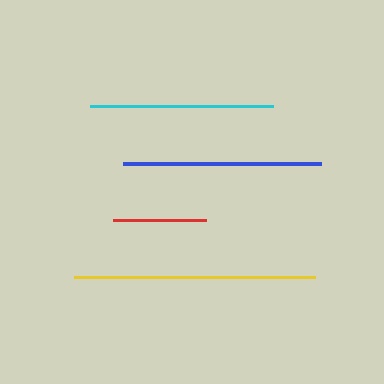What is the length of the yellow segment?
The yellow segment is approximately 242 pixels long.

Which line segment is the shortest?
The red line is the shortest at approximately 93 pixels.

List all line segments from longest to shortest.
From longest to shortest: yellow, blue, cyan, red.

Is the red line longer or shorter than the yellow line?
The yellow line is longer than the red line.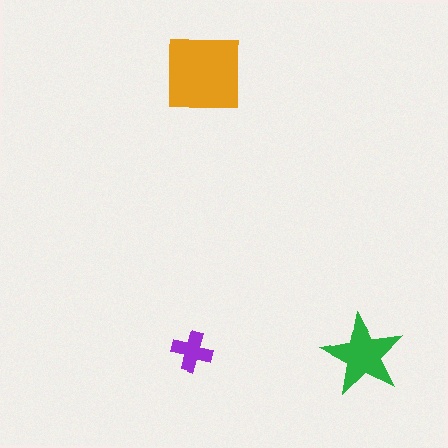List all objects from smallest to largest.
The purple cross, the green star, the orange square.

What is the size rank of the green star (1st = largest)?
2nd.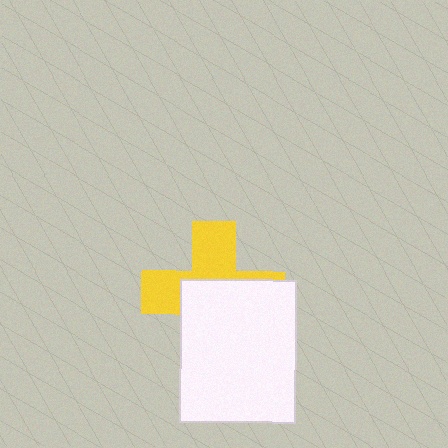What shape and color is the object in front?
The object in front is a white rectangle.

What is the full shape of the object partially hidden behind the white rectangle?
The partially hidden object is a yellow cross.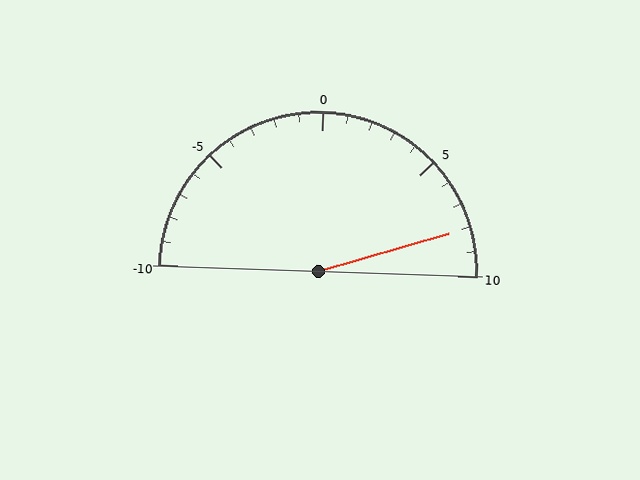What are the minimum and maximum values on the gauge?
The gauge ranges from -10 to 10.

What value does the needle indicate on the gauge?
The needle indicates approximately 8.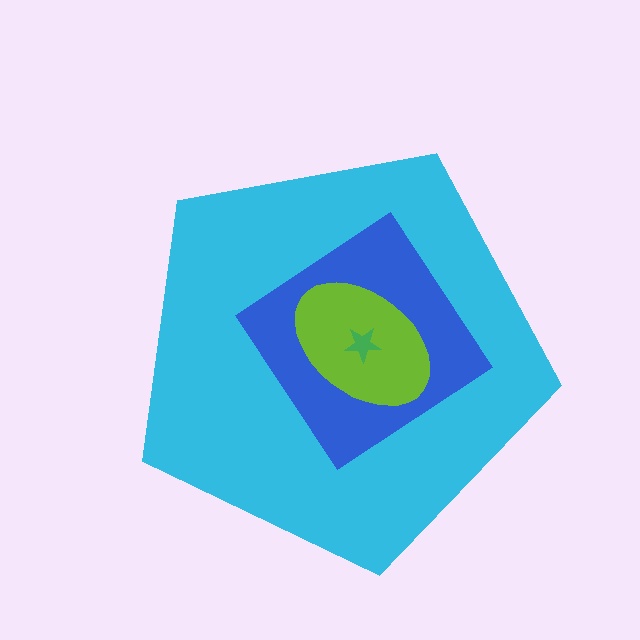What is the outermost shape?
The cyan pentagon.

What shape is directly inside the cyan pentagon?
The blue diamond.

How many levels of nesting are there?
4.